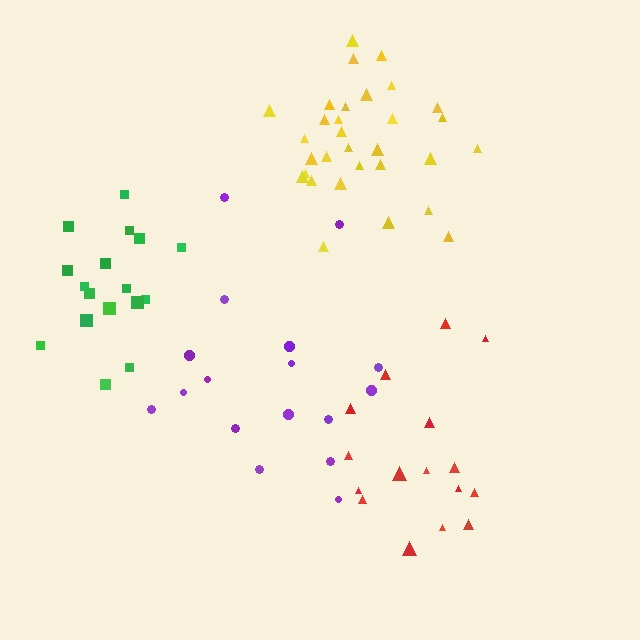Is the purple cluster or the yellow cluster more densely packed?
Yellow.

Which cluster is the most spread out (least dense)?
Purple.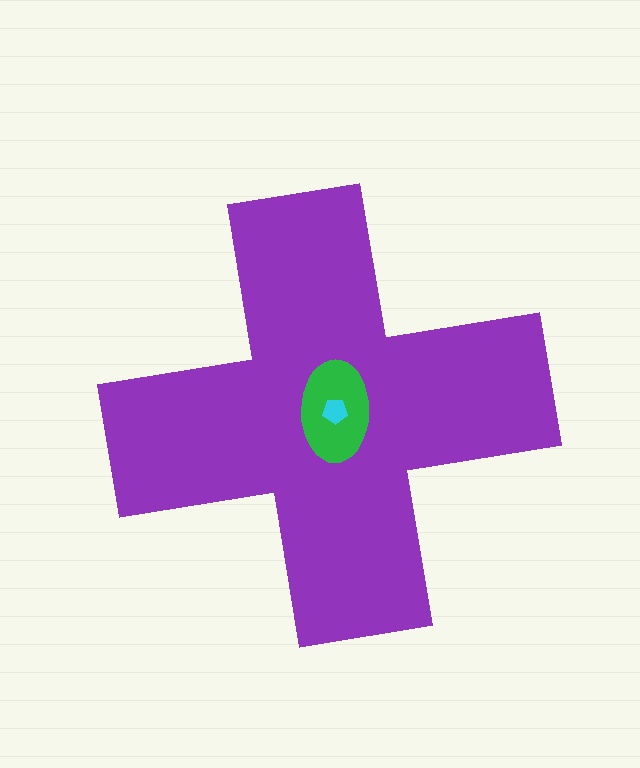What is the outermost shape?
The purple cross.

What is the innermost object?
The cyan pentagon.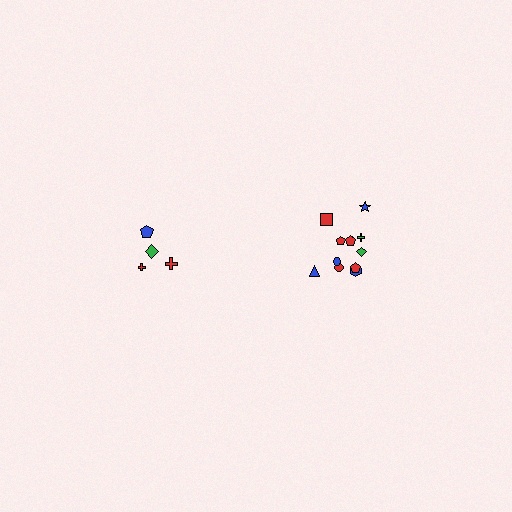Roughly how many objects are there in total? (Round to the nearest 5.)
Roughly 15 objects in total.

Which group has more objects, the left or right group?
The right group.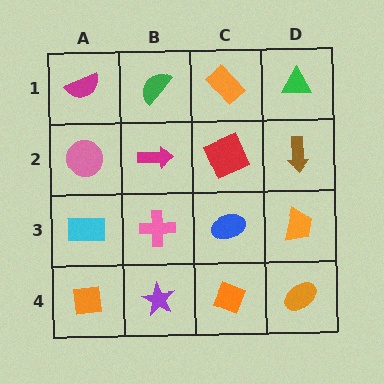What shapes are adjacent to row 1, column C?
A red square (row 2, column C), a green semicircle (row 1, column B), a green triangle (row 1, column D).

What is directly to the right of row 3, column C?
An orange trapezoid.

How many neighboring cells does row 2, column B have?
4.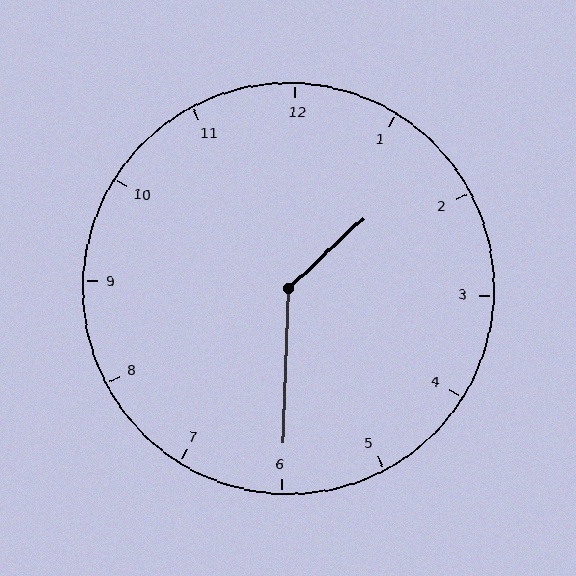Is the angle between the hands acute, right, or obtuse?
It is obtuse.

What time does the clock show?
1:30.